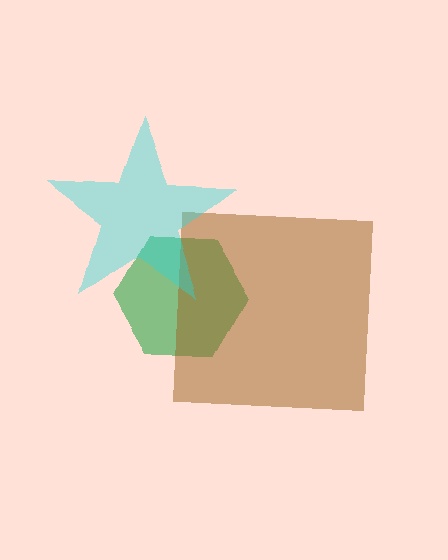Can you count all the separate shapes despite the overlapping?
Yes, there are 3 separate shapes.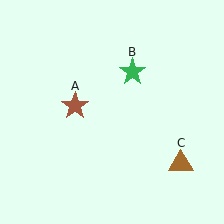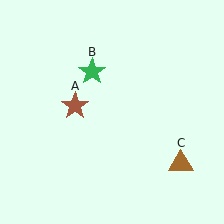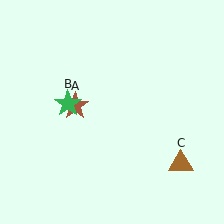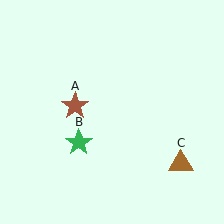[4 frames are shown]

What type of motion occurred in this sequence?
The green star (object B) rotated counterclockwise around the center of the scene.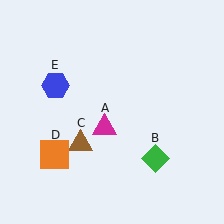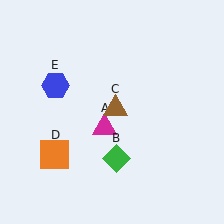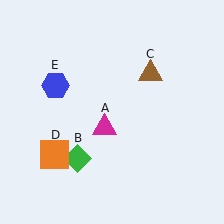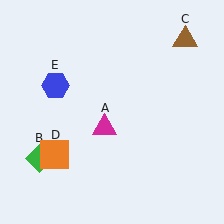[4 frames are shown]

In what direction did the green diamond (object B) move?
The green diamond (object B) moved left.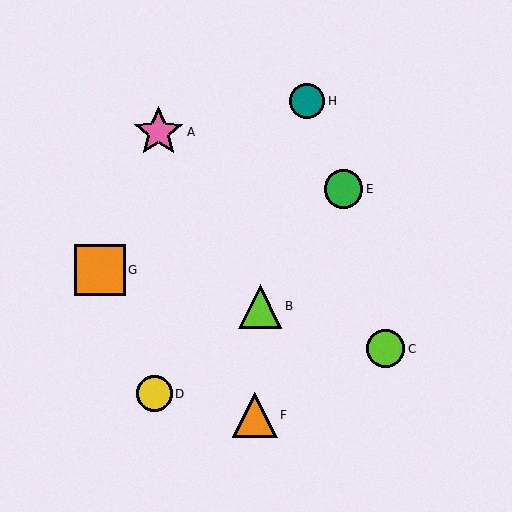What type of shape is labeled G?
Shape G is an orange square.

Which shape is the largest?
The pink star (labeled A) is the largest.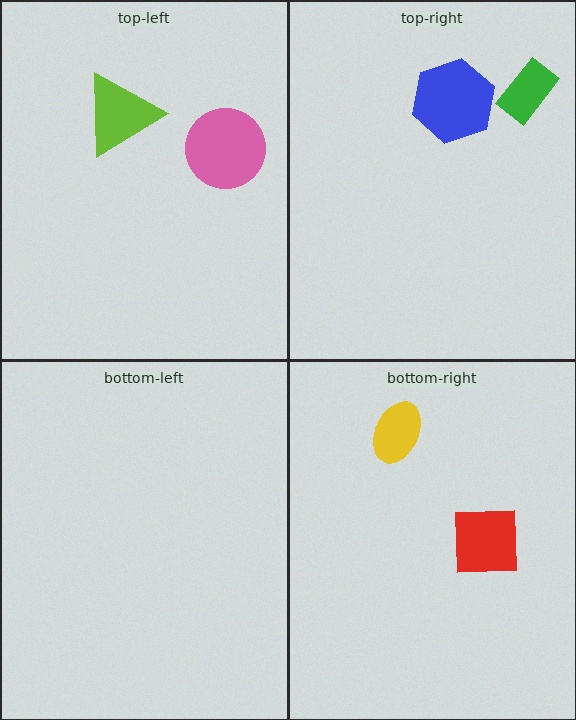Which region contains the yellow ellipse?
The bottom-right region.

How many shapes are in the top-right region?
2.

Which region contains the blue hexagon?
The top-right region.